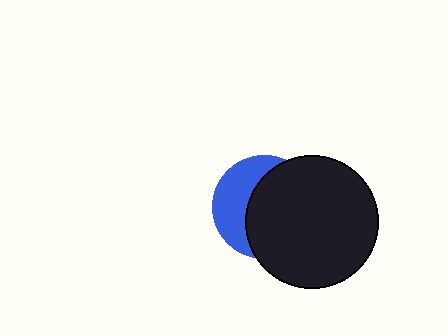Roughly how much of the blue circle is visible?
A small part of it is visible (roughly 38%).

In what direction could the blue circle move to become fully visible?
The blue circle could move left. That would shift it out from behind the black circle entirely.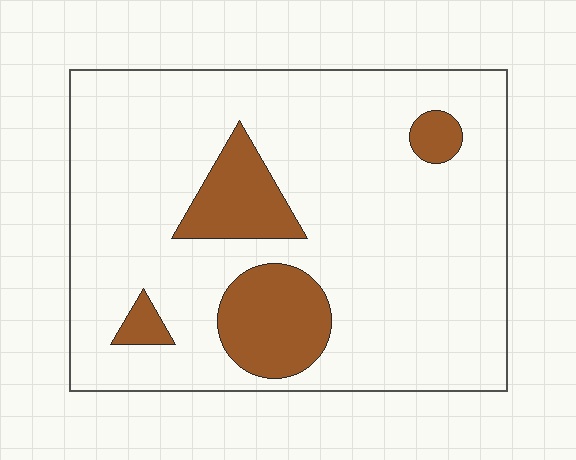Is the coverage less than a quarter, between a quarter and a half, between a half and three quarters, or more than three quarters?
Less than a quarter.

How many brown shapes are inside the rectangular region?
4.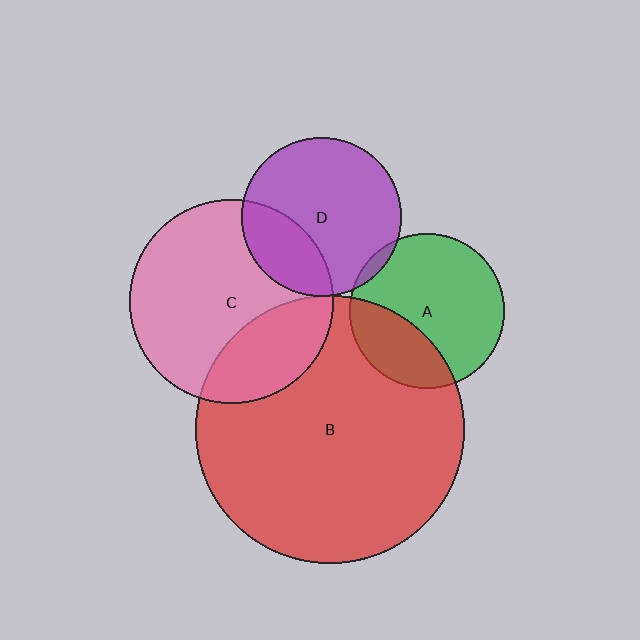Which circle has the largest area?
Circle B (red).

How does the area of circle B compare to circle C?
Approximately 1.7 times.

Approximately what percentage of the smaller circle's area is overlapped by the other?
Approximately 25%.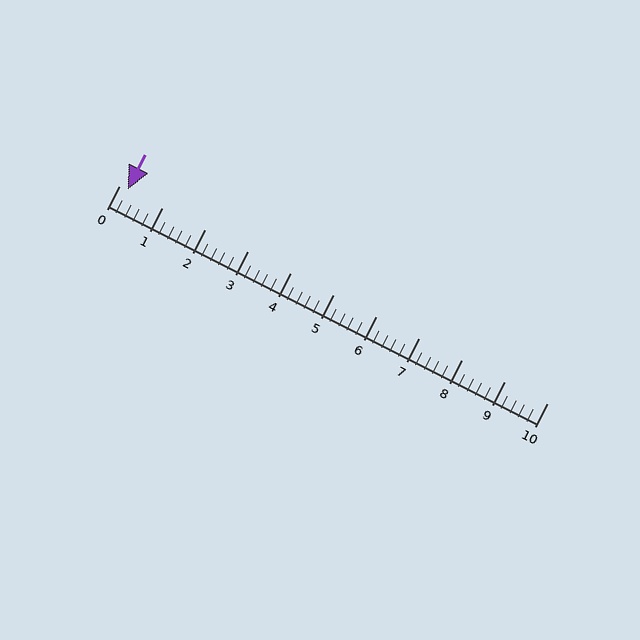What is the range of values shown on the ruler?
The ruler shows values from 0 to 10.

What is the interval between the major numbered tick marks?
The major tick marks are spaced 1 units apart.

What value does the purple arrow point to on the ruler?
The purple arrow points to approximately 0.2.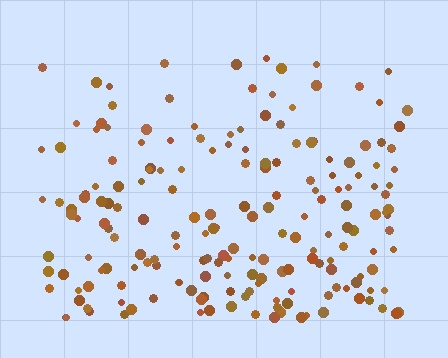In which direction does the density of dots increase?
From top to bottom, with the bottom side densest.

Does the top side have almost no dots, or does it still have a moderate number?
Still a moderate number, just noticeably fewer than the bottom.